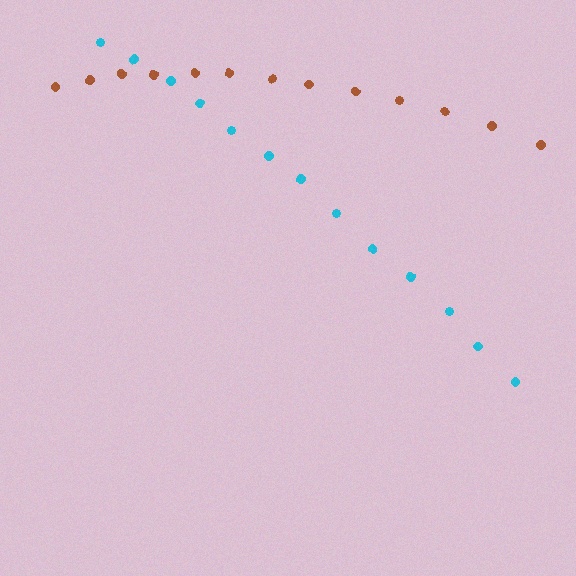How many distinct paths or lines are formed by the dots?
There are 2 distinct paths.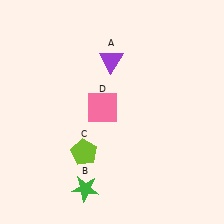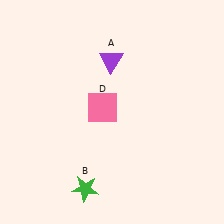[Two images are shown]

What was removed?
The lime pentagon (C) was removed in Image 2.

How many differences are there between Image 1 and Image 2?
There is 1 difference between the two images.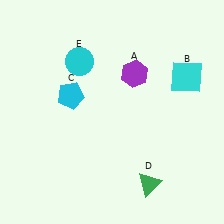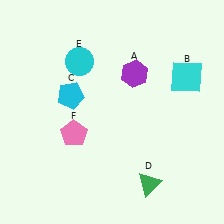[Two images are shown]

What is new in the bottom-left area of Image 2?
A pink pentagon (F) was added in the bottom-left area of Image 2.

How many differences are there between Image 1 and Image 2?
There is 1 difference between the two images.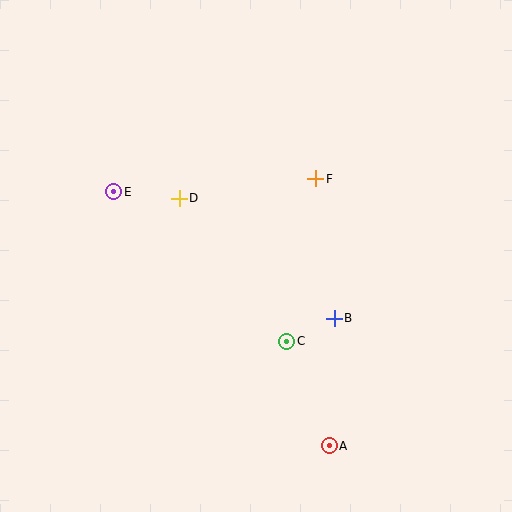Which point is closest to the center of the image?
Point C at (287, 341) is closest to the center.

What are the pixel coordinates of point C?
Point C is at (287, 341).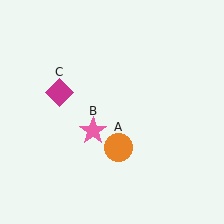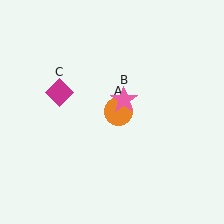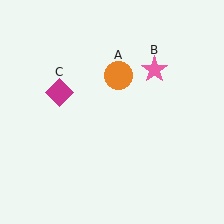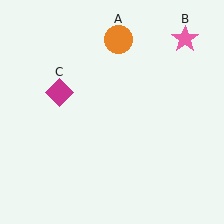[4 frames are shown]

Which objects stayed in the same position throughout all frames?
Magenta diamond (object C) remained stationary.